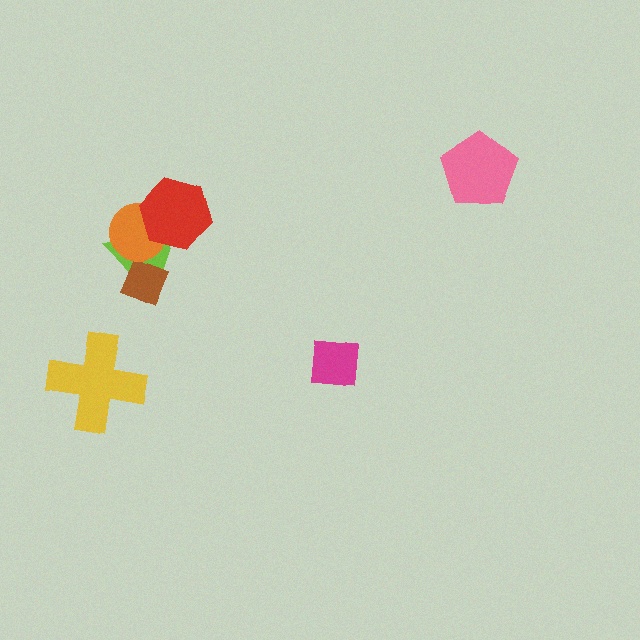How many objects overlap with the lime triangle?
3 objects overlap with the lime triangle.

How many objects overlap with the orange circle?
2 objects overlap with the orange circle.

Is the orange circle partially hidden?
Yes, it is partially covered by another shape.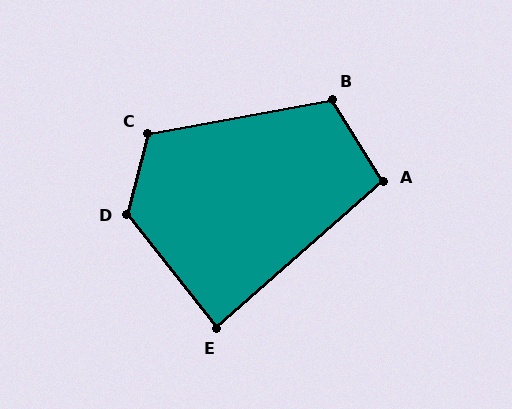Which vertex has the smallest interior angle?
E, at approximately 87 degrees.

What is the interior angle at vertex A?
Approximately 99 degrees (obtuse).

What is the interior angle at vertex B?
Approximately 111 degrees (obtuse).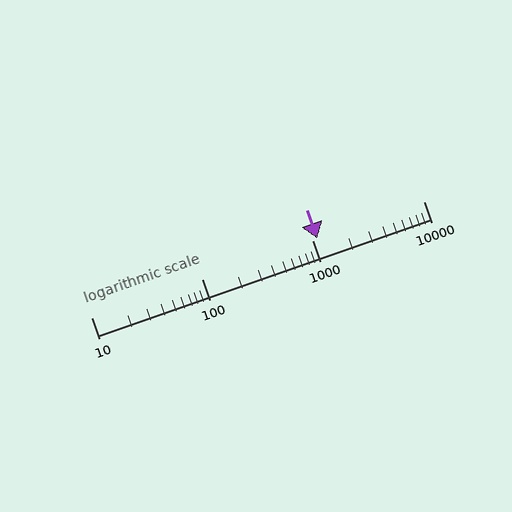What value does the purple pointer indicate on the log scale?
The pointer indicates approximately 1100.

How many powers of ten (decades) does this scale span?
The scale spans 3 decades, from 10 to 10000.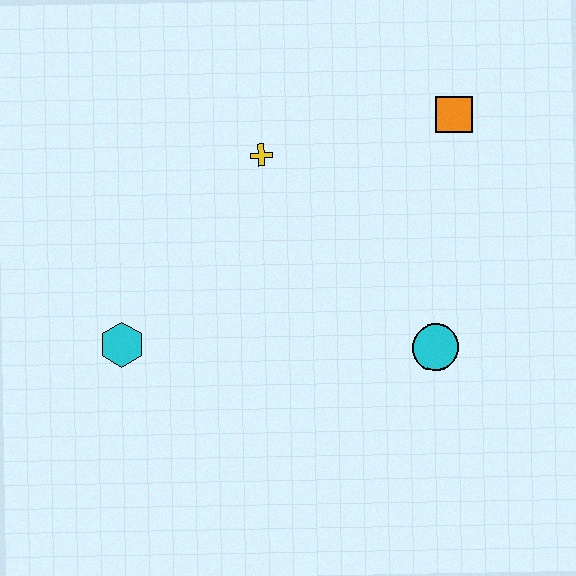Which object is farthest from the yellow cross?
The cyan circle is farthest from the yellow cross.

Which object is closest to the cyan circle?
The orange square is closest to the cyan circle.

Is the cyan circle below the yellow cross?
Yes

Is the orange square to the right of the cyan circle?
Yes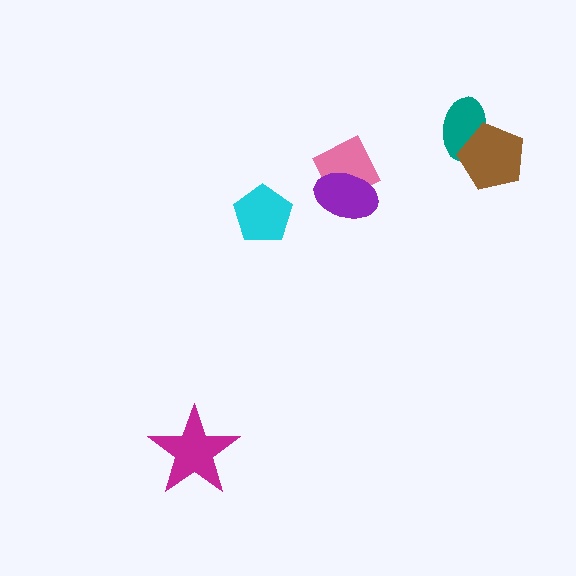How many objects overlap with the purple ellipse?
1 object overlaps with the purple ellipse.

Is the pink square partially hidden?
Yes, it is partially covered by another shape.